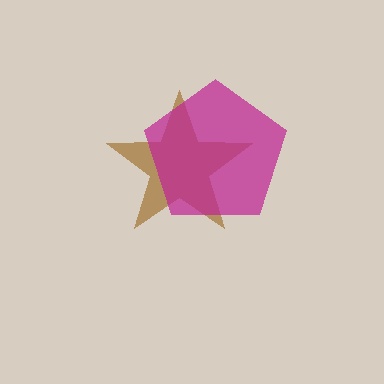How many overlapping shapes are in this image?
There are 2 overlapping shapes in the image.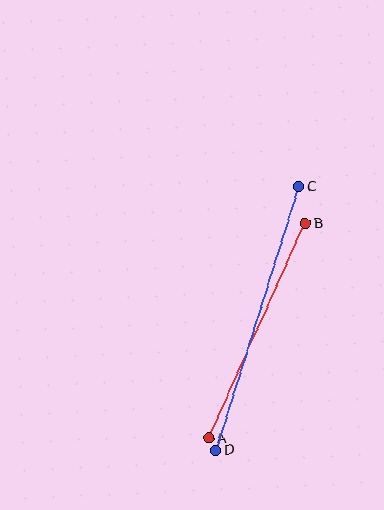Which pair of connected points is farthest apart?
Points C and D are farthest apart.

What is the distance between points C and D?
The distance is approximately 276 pixels.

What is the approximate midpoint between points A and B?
The midpoint is at approximately (257, 331) pixels.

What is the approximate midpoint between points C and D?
The midpoint is at approximately (257, 318) pixels.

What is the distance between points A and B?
The distance is approximately 235 pixels.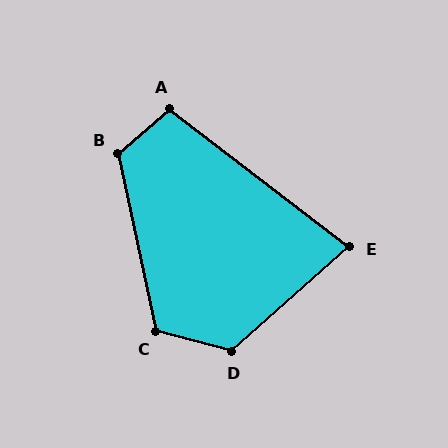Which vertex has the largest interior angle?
D, at approximately 124 degrees.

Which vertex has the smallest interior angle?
E, at approximately 79 degrees.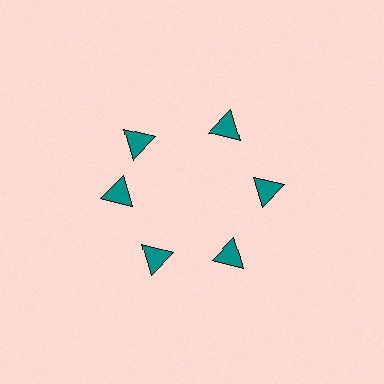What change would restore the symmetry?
The symmetry would be restored by rotating it back into even spacing with its neighbors so that all 6 triangles sit at equal angles and equal distance from the center.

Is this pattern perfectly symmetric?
No. The 6 teal triangles are arranged in a ring, but one element near the 11 o'clock position is rotated out of alignment along the ring, breaking the 6-fold rotational symmetry.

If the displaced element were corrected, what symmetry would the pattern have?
It would have 6-fold rotational symmetry — the pattern would map onto itself every 60 degrees.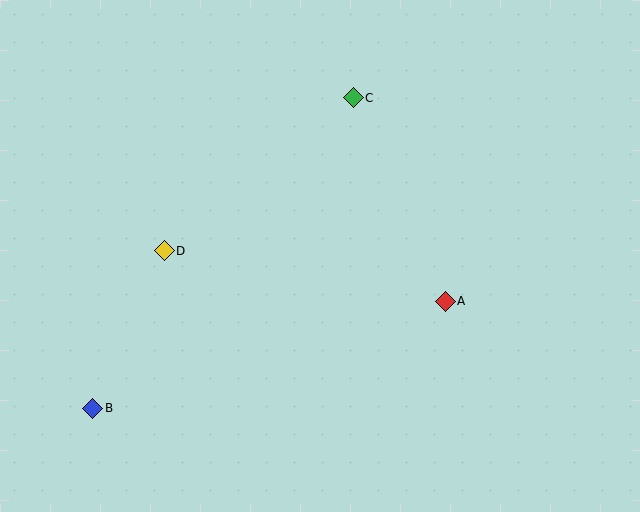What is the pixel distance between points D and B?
The distance between D and B is 173 pixels.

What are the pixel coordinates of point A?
Point A is at (445, 301).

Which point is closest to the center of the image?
Point A at (445, 301) is closest to the center.